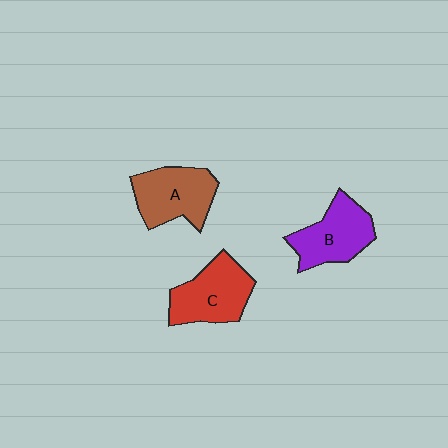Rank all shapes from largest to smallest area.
From largest to smallest: C (red), A (brown), B (purple).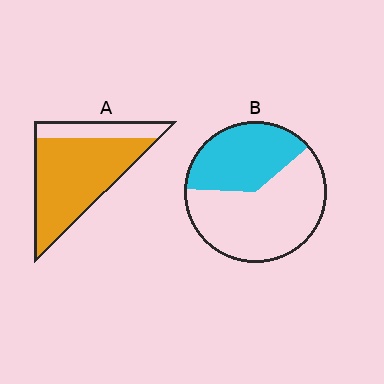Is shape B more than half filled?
No.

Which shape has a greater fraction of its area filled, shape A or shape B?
Shape A.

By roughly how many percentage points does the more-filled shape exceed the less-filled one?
By roughly 40 percentage points (A over B).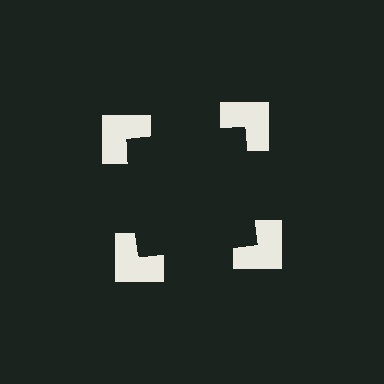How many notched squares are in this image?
There are 4 — one at each vertex of the illusory square.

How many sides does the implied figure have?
4 sides.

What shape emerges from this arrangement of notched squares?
An illusory square — its edges are inferred from the aligned wedge cuts in the notched squares, not physically drawn.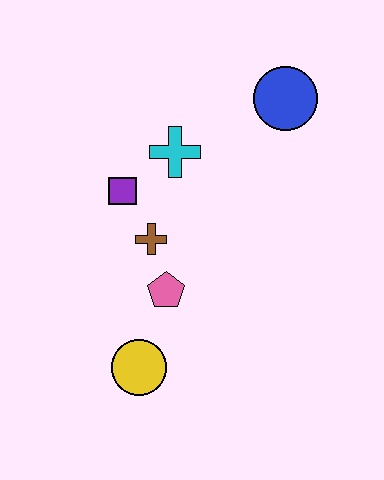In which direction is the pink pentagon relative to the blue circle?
The pink pentagon is below the blue circle.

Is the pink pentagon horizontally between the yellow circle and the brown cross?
No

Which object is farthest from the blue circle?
The yellow circle is farthest from the blue circle.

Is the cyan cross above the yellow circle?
Yes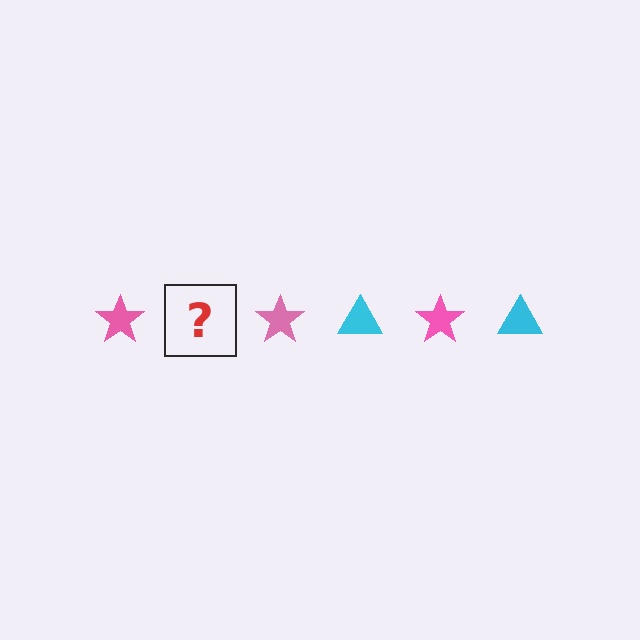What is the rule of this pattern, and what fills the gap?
The rule is that the pattern alternates between pink star and cyan triangle. The gap should be filled with a cyan triangle.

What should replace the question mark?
The question mark should be replaced with a cyan triangle.